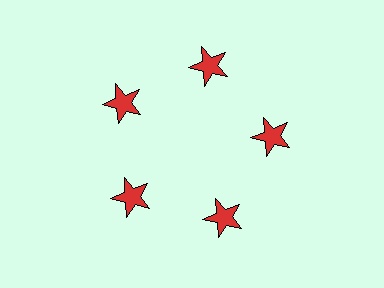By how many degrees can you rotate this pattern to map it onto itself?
The pattern maps onto itself every 72 degrees of rotation.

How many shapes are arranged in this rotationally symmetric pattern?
There are 5 shapes, arranged in 5 groups of 1.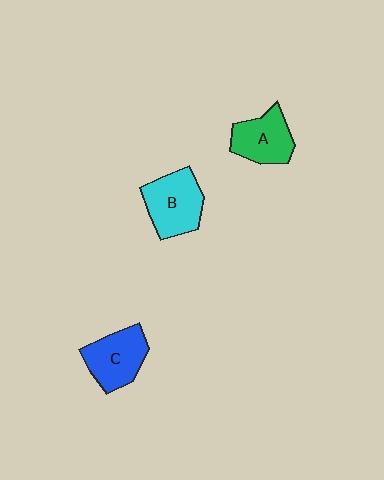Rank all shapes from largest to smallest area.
From largest to smallest: B (cyan), C (blue), A (green).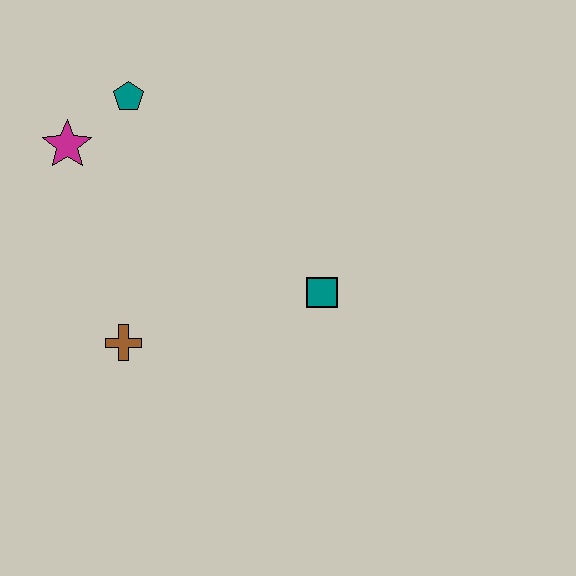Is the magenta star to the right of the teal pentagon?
No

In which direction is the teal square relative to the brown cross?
The teal square is to the right of the brown cross.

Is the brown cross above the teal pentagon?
No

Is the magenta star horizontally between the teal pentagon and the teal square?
No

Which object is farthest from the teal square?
The magenta star is farthest from the teal square.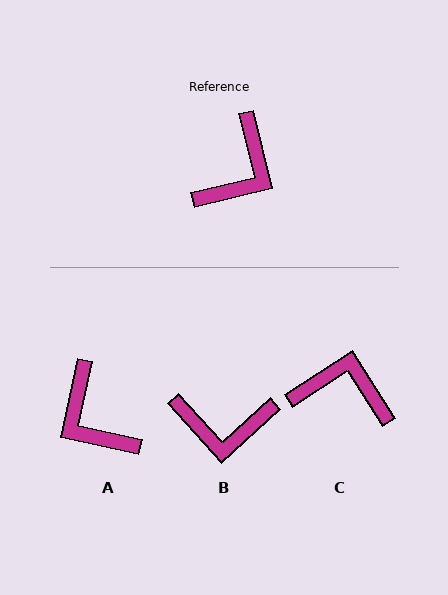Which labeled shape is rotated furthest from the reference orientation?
A, about 116 degrees away.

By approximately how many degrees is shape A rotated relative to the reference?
Approximately 116 degrees clockwise.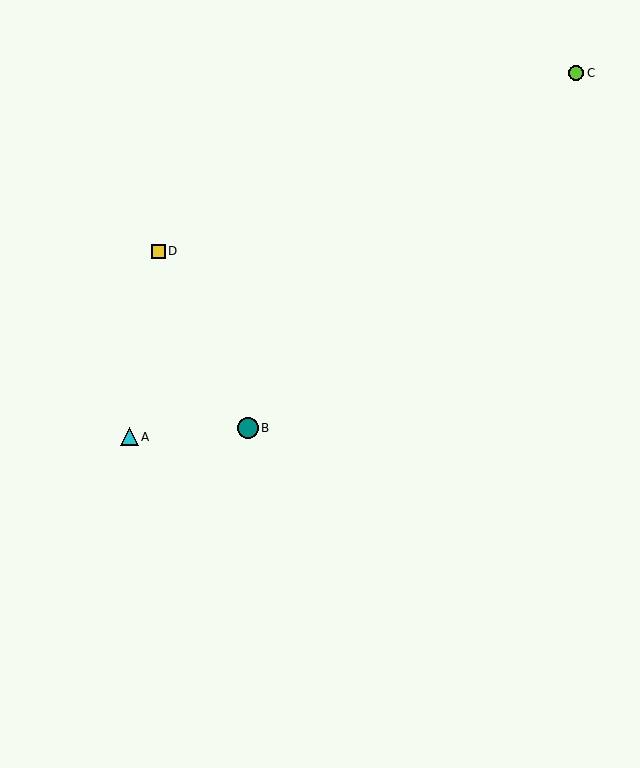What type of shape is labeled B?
Shape B is a teal circle.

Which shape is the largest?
The teal circle (labeled B) is the largest.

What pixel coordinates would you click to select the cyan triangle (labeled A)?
Click at (129, 437) to select the cyan triangle A.